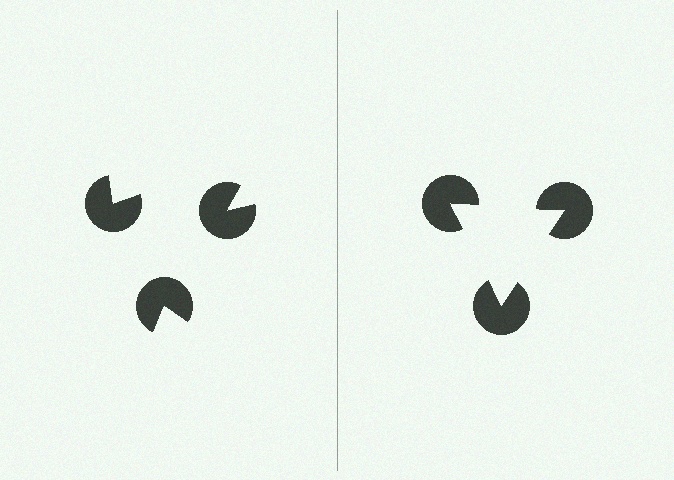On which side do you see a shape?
An illusory triangle appears on the right side. On the left side the wedge cuts are rotated, so no coherent shape forms.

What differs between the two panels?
The pac-man discs are positioned identically on both sides; only the wedge orientations differ. On the right they align to a triangle; on the left they are misaligned.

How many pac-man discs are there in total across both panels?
6 — 3 on each side.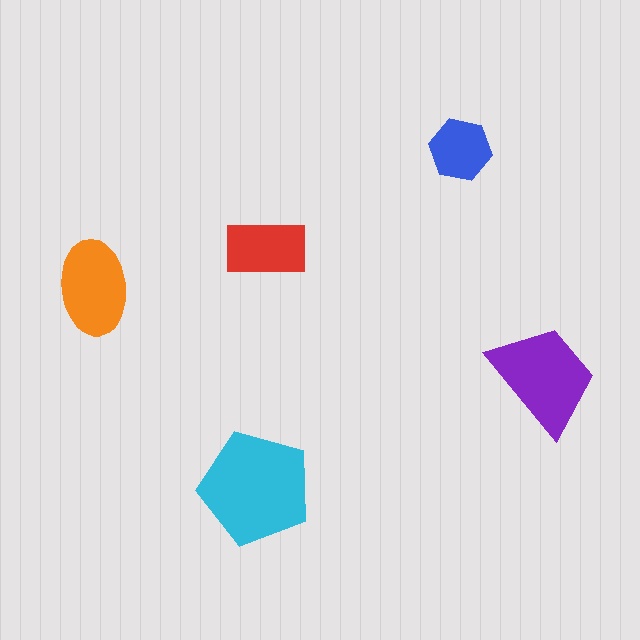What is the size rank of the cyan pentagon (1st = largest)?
1st.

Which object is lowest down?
The cyan pentagon is bottommost.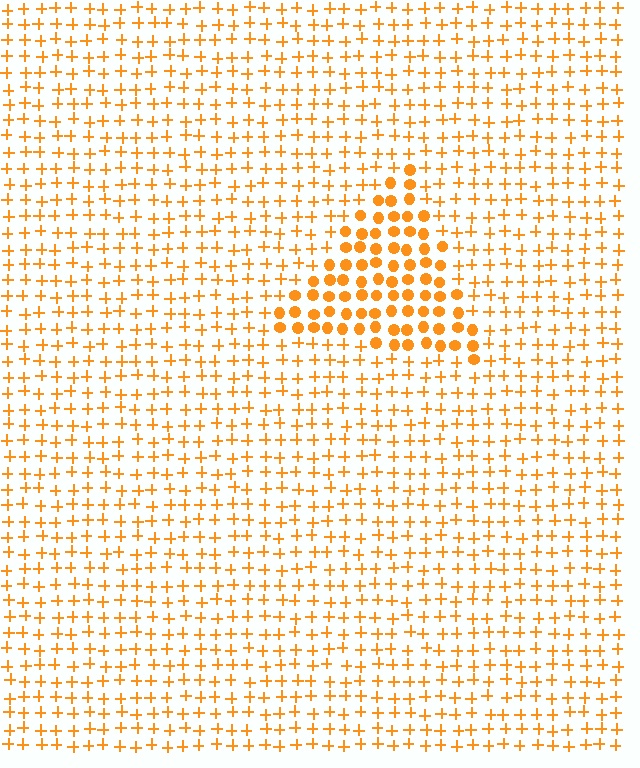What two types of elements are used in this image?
The image uses circles inside the triangle region and plus signs outside it.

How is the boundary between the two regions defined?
The boundary is defined by a change in element shape: circles inside vs. plus signs outside. All elements share the same color and spacing.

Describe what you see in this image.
The image is filled with small orange elements arranged in a uniform grid. A triangle-shaped region contains circles, while the surrounding area contains plus signs. The boundary is defined purely by the change in element shape.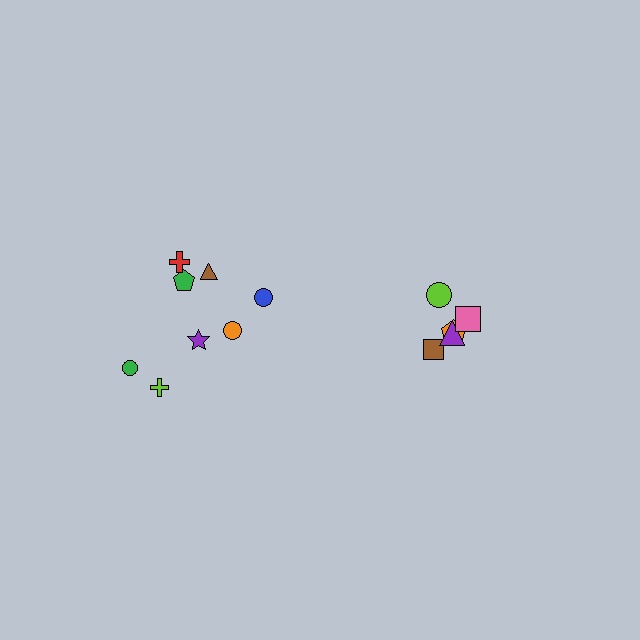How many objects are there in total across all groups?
There are 13 objects.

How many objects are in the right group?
There are 5 objects.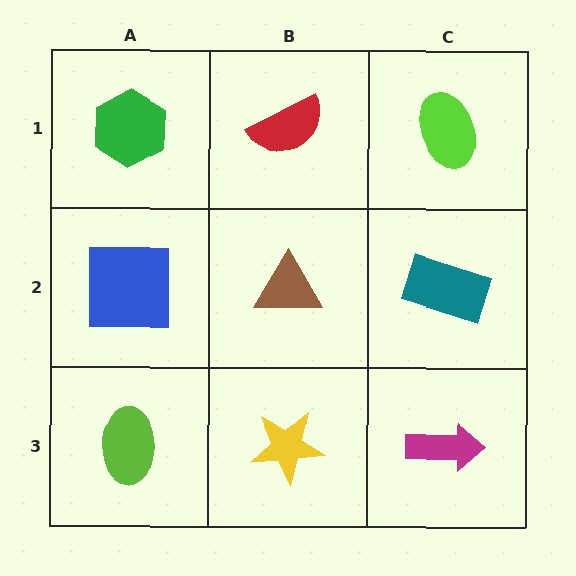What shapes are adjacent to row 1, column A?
A blue square (row 2, column A), a red semicircle (row 1, column B).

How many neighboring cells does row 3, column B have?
3.